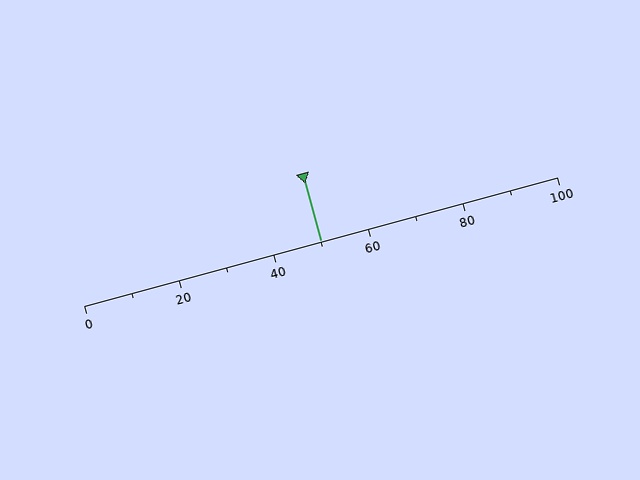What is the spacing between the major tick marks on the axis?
The major ticks are spaced 20 apart.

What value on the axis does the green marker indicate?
The marker indicates approximately 50.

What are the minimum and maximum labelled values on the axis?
The axis runs from 0 to 100.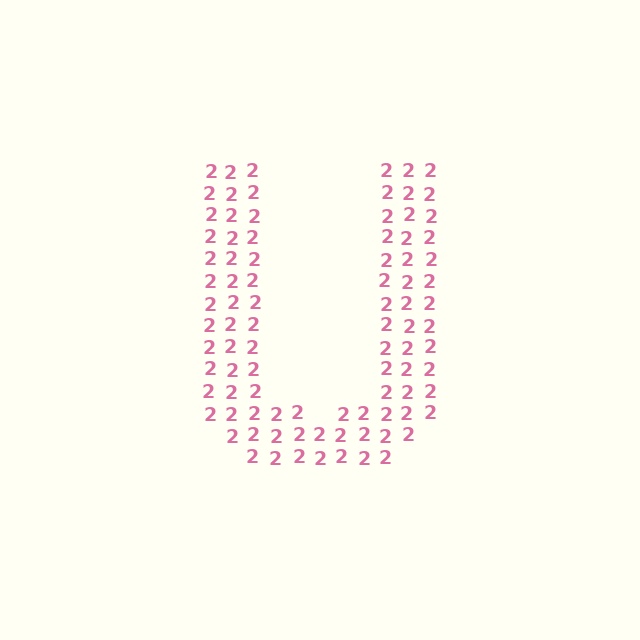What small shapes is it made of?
It is made of small digit 2's.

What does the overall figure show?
The overall figure shows the letter U.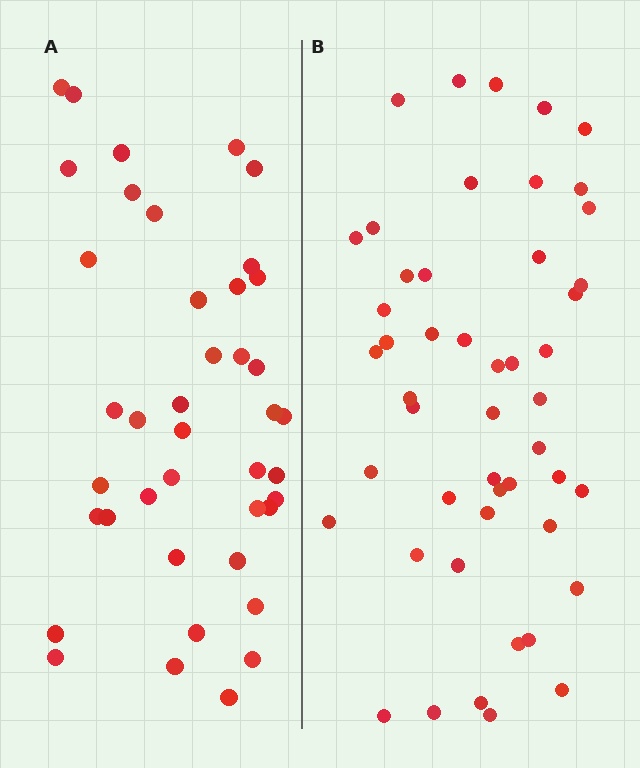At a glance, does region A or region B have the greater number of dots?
Region B (the right region) has more dots.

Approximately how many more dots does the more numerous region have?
Region B has roughly 8 or so more dots than region A.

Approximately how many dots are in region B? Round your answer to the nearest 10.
About 50 dots. (The exact count is 49, which rounds to 50.)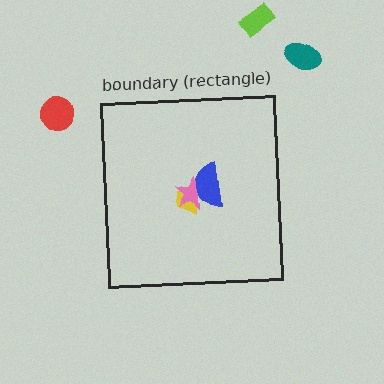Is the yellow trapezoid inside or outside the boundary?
Inside.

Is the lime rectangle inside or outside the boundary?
Outside.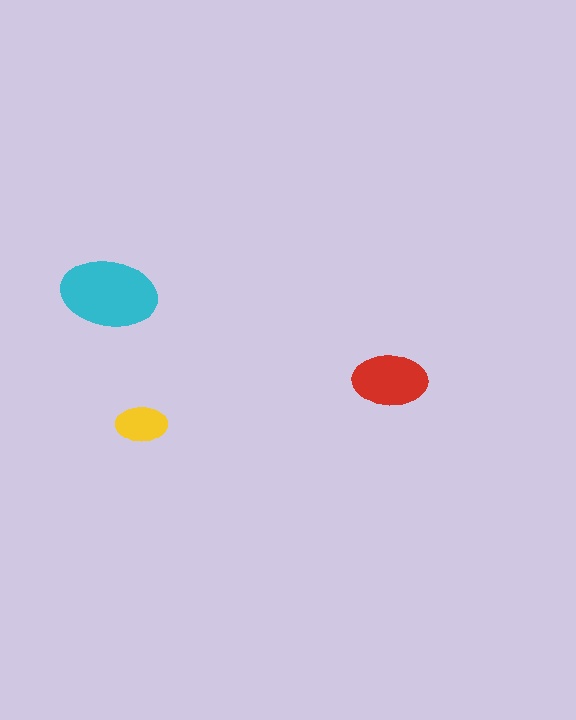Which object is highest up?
The cyan ellipse is topmost.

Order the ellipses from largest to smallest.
the cyan one, the red one, the yellow one.